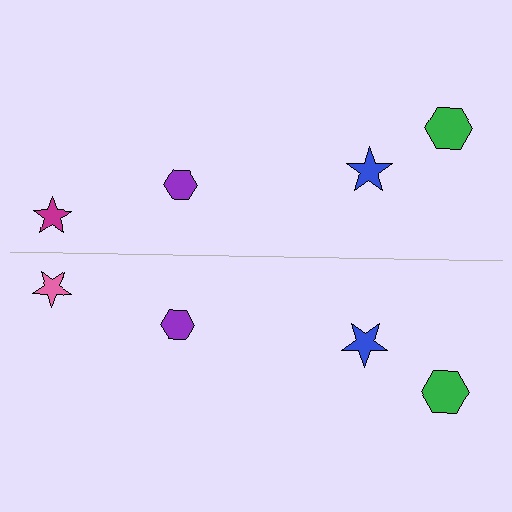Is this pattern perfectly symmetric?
No, the pattern is not perfectly symmetric. The pink star on the bottom side breaks the symmetry — its mirror counterpart is magenta.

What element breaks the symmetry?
The pink star on the bottom side breaks the symmetry — its mirror counterpart is magenta.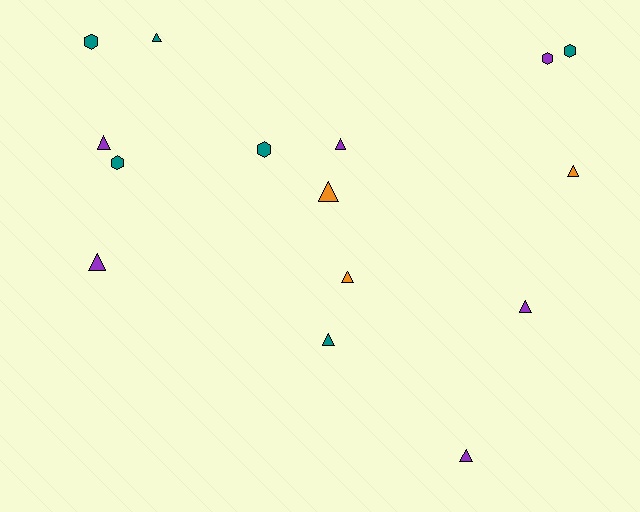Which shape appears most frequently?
Triangle, with 10 objects.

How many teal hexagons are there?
There are 4 teal hexagons.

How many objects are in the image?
There are 15 objects.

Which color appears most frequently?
Teal, with 6 objects.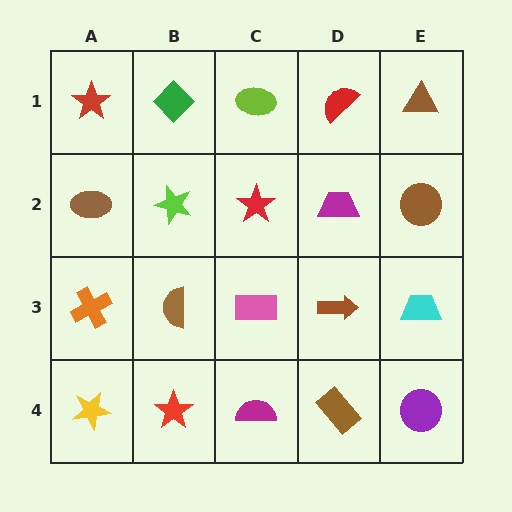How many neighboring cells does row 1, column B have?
3.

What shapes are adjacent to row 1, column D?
A magenta trapezoid (row 2, column D), a lime ellipse (row 1, column C), a brown triangle (row 1, column E).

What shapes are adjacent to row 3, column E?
A brown circle (row 2, column E), a purple circle (row 4, column E), a brown arrow (row 3, column D).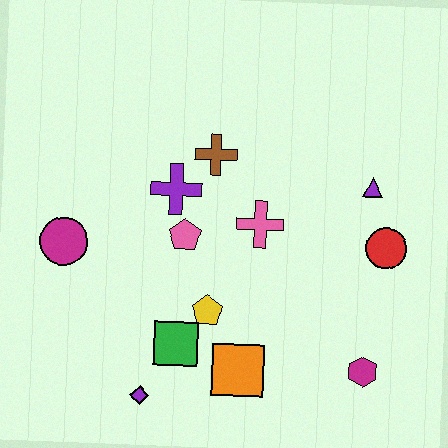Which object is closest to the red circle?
The purple triangle is closest to the red circle.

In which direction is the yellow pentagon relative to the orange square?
The yellow pentagon is above the orange square.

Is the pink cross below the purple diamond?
No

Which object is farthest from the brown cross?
The magenta hexagon is farthest from the brown cross.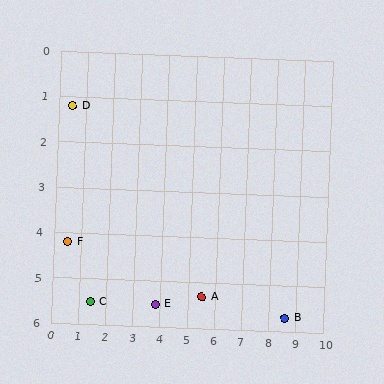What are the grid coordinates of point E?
Point E is at approximately (3.8, 5.5).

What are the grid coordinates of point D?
Point D is at approximately (0.5, 1.2).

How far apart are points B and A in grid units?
Points B and A are about 3.1 grid units apart.